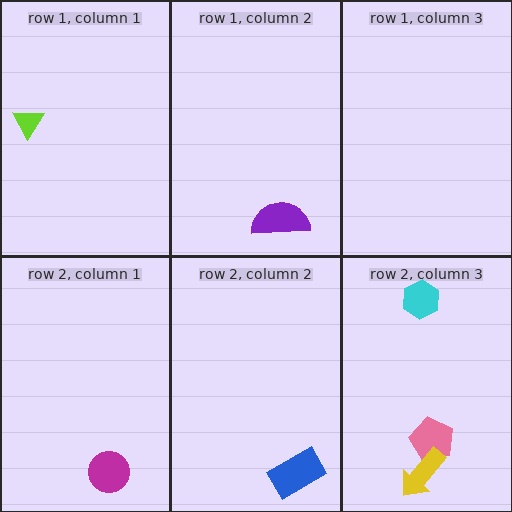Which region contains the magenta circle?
The row 2, column 1 region.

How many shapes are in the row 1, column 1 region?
1.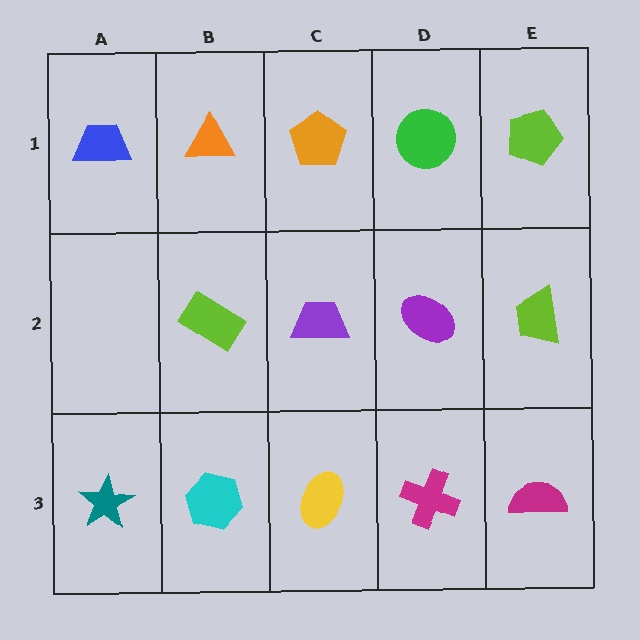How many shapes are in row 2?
4 shapes.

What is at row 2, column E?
A lime trapezoid.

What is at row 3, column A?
A teal star.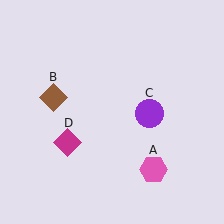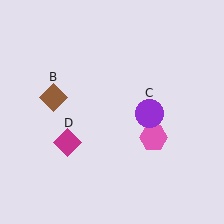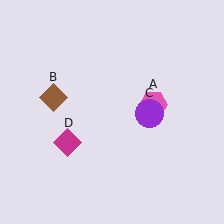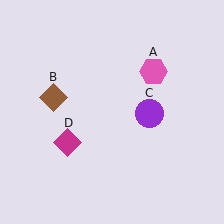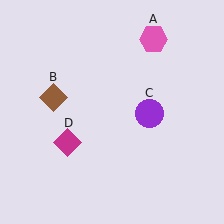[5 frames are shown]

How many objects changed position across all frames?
1 object changed position: pink hexagon (object A).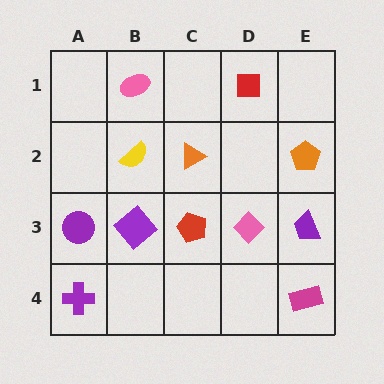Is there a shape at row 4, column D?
No, that cell is empty.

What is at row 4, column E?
A magenta rectangle.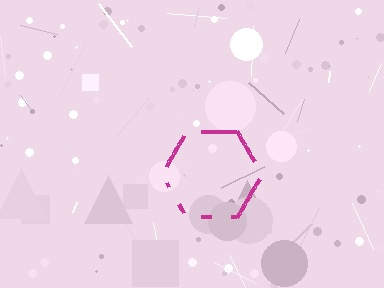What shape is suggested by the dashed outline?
The dashed outline suggests a hexagon.